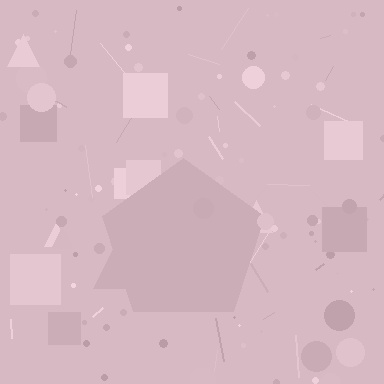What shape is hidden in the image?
A pentagon is hidden in the image.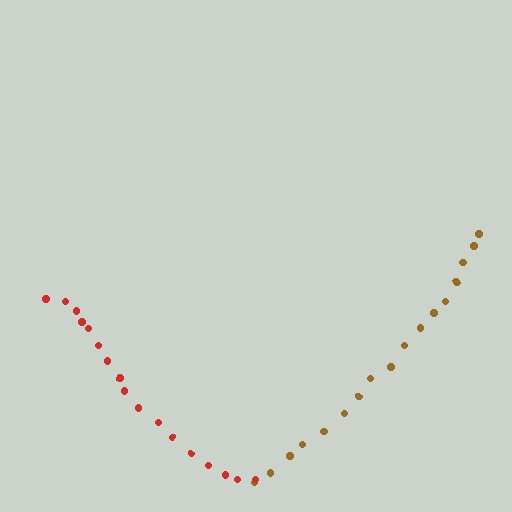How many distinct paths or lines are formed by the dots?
There are 2 distinct paths.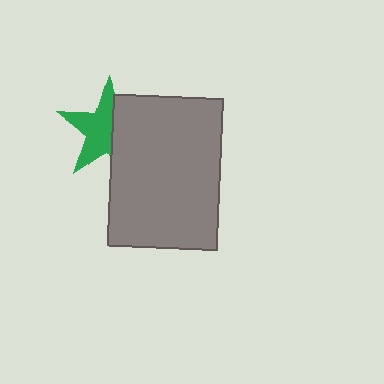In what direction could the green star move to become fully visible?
The green star could move left. That would shift it out from behind the gray rectangle entirely.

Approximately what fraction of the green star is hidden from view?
Roughly 40% of the green star is hidden behind the gray rectangle.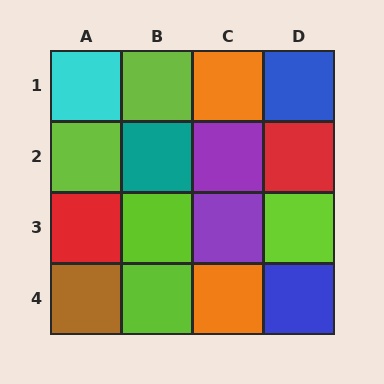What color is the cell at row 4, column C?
Orange.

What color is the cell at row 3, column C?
Purple.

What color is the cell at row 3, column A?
Red.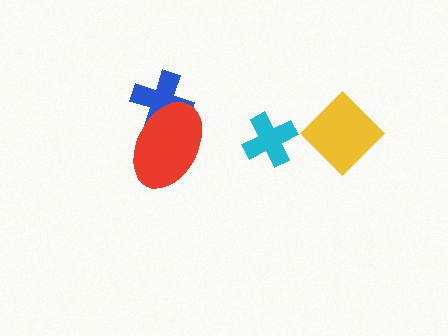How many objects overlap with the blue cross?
1 object overlaps with the blue cross.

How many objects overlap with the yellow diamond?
0 objects overlap with the yellow diamond.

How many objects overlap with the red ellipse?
1 object overlaps with the red ellipse.